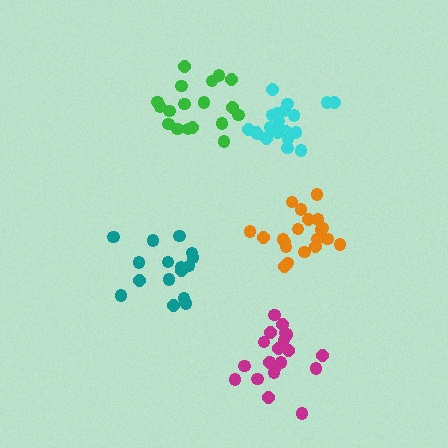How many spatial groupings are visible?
There are 5 spatial groupings.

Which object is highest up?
The green cluster is topmost.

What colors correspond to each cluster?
The clusters are colored: magenta, green, teal, cyan, orange.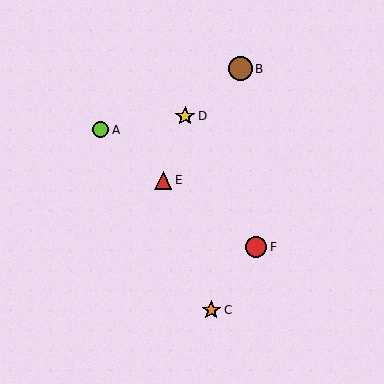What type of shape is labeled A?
Shape A is a lime circle.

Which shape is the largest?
The brown circle (labeled B) is the largest.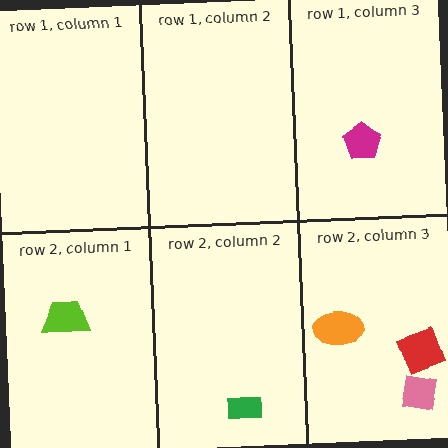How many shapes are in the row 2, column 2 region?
1.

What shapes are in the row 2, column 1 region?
The lime trapezoid.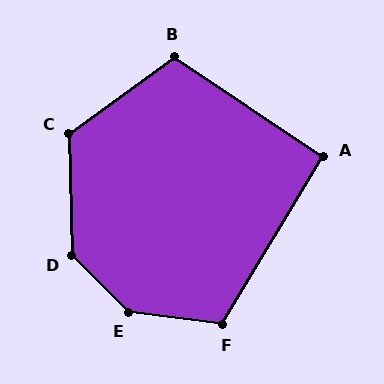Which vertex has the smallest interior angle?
A, at approximately 93 degrees.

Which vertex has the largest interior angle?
E, at approximately 142 degrees.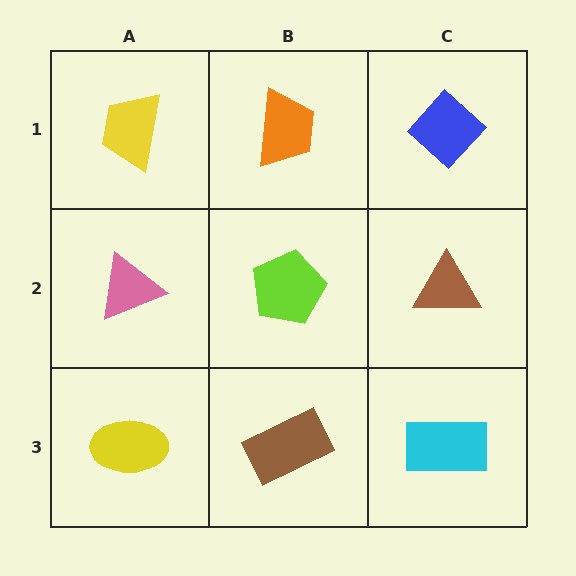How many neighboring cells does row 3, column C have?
2.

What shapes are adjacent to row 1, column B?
A lime pentagon (row 2, column B), a yellow trapezoid (row 1, column A), a blue diamond (row 1, column C).